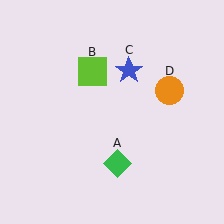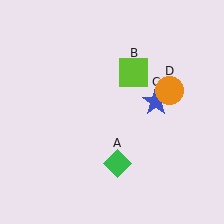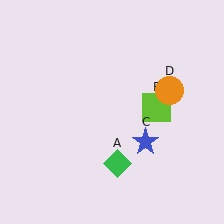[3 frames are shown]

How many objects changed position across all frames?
2 objects changed position: lime square (object B), blue star (object C).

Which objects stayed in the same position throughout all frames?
Green diamond (object A) and orange circle (object D) remained stationary.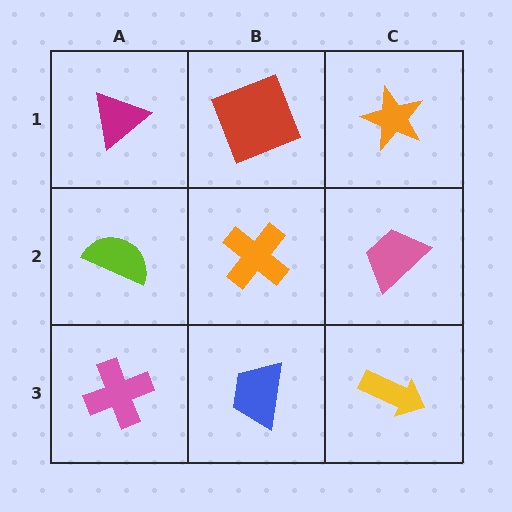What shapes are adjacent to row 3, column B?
An orange cross (row 2, column B), a pink cross (row 3, column A), a yellow arrow (row 3, column C).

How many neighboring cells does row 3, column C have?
2.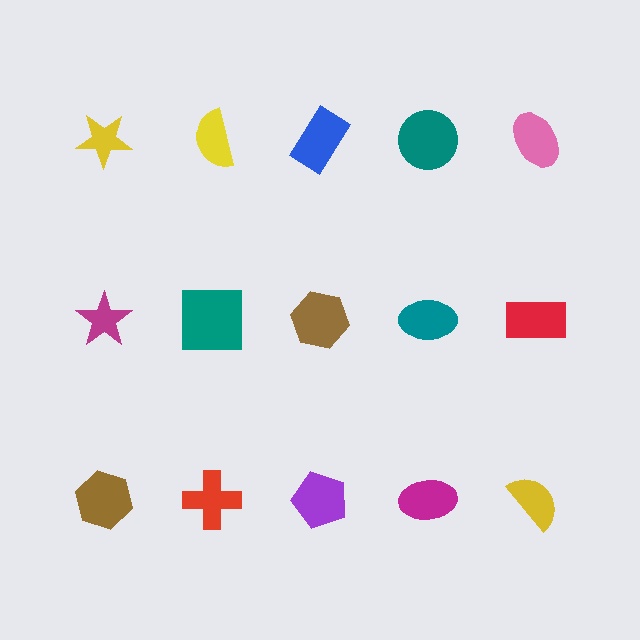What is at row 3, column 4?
A magenta ellipse.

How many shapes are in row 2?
5 shapes.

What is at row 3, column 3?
A purple pentagon.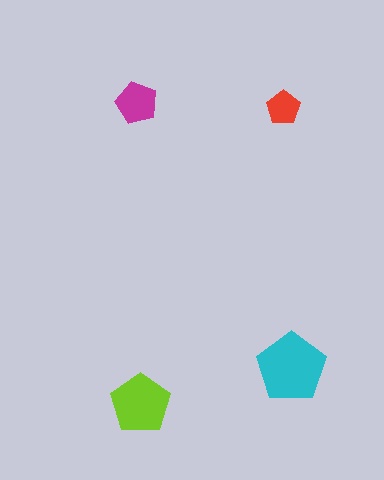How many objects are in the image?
There are 4 objects in the image.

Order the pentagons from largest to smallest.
the cyan one, the lime one, the magenta one, the red one.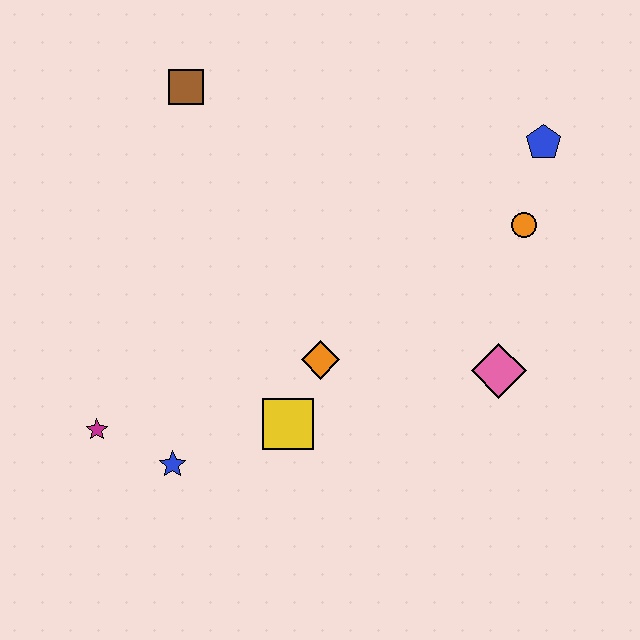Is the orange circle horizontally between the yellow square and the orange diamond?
No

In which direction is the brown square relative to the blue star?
The brown square is above the blue star.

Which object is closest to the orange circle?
The blue pentagon is closest to the orange circle.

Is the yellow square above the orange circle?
No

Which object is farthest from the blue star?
The blue pentagon is farthest from the blue star.